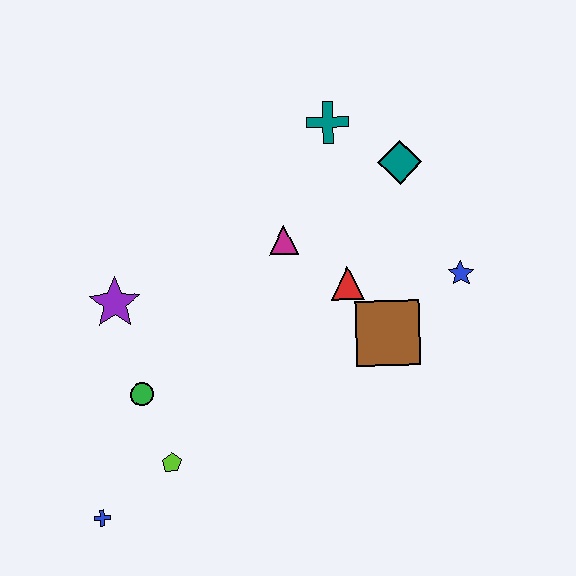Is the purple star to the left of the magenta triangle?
Yes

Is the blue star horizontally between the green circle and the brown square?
No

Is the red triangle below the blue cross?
No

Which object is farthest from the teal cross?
The blue cross is farthest from the teal cross.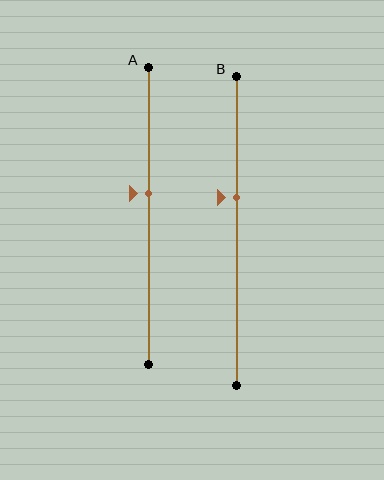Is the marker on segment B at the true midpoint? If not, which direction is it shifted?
No, the marker on segment B is shifted upward by about 11% of the segment length.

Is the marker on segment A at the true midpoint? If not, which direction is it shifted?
No, the marker on segment A is shifted upward by about 8% of the segment length.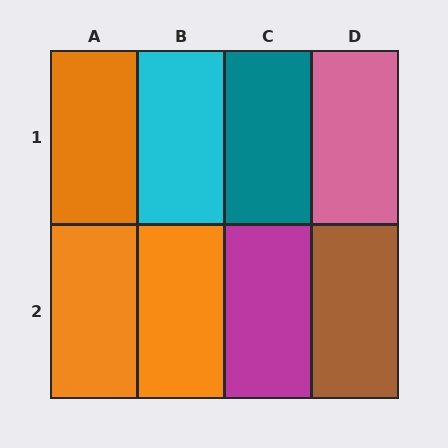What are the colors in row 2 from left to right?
Orange, orange, magenta, brown.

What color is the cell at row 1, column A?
Orange.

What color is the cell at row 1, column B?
Cyan.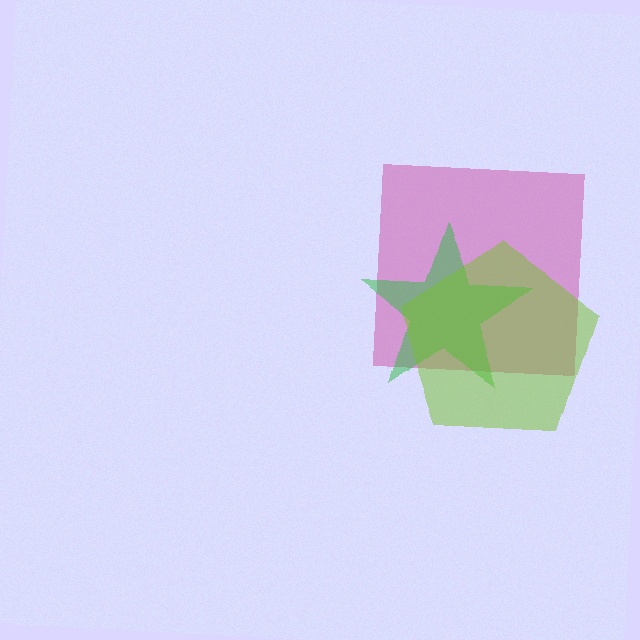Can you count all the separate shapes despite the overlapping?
Yes, there are 3 separate shapes.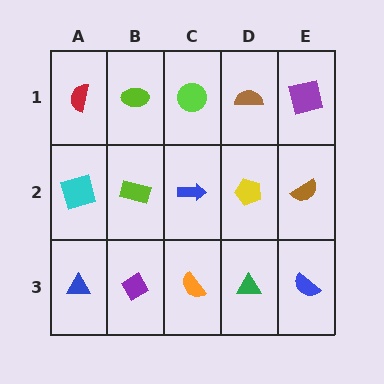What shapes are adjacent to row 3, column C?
A blue arrow (row 2, column C), a purple diamond (row 3, column B), a green triangle (row 3, column D).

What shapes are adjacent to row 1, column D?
A yellow pentagon (row 2, column D), a lime circle (row 1, column C), a purple square (row 1, column E).